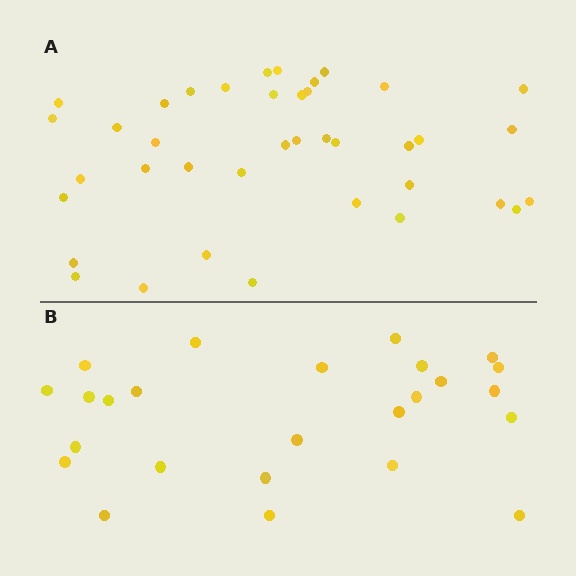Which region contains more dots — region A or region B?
Region A (the top region) has more dots.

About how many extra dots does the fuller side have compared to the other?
Region A has approximately 15 more dots than region B.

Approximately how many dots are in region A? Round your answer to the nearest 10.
About 40 dots. (The exact count is 39, which rounds to 40.)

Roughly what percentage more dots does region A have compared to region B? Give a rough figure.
About 55% more.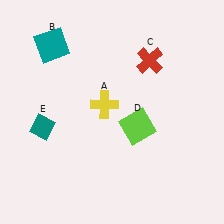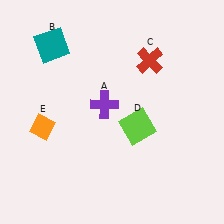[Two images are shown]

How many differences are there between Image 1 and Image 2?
There are 2 differences between the two images.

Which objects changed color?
A changed from yellow to purple. E changed from teal to orange.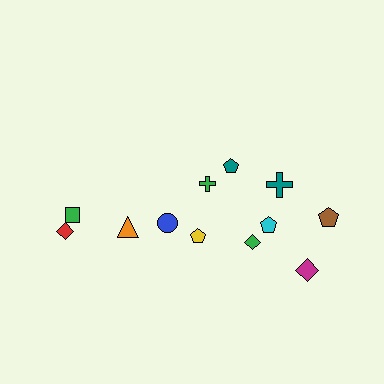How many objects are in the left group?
There are 4 objects.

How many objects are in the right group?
There are 8 objects.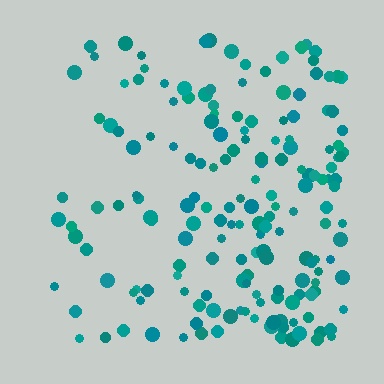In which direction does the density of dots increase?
From left to right, with the right side densest.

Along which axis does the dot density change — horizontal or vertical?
Horizontal.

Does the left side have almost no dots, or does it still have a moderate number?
Still a moderate number, just noticeably fewer than the right.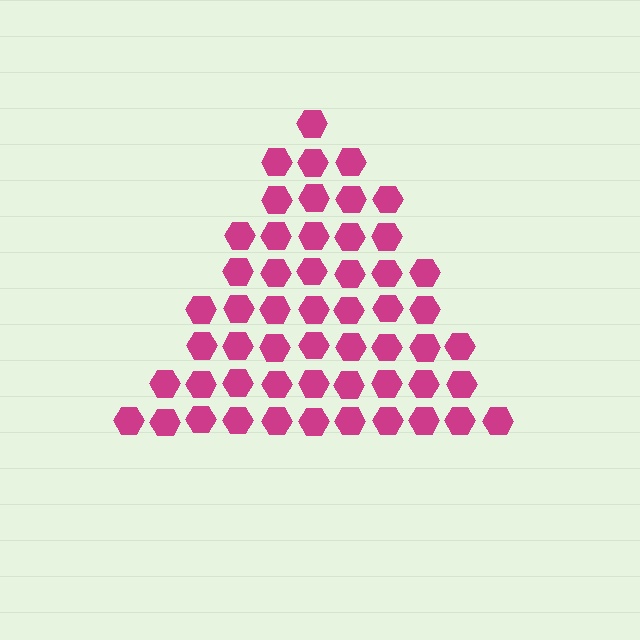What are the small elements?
The small elements are hexagons.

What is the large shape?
The large shape is a triangle.